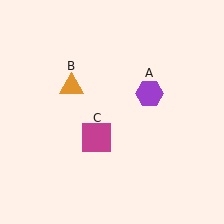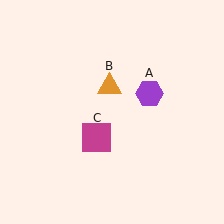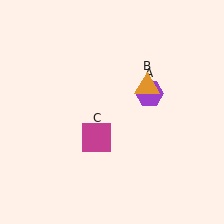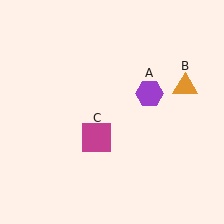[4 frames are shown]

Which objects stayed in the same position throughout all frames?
Purple hexagon (object A) and magenta square (object C) remained stationary.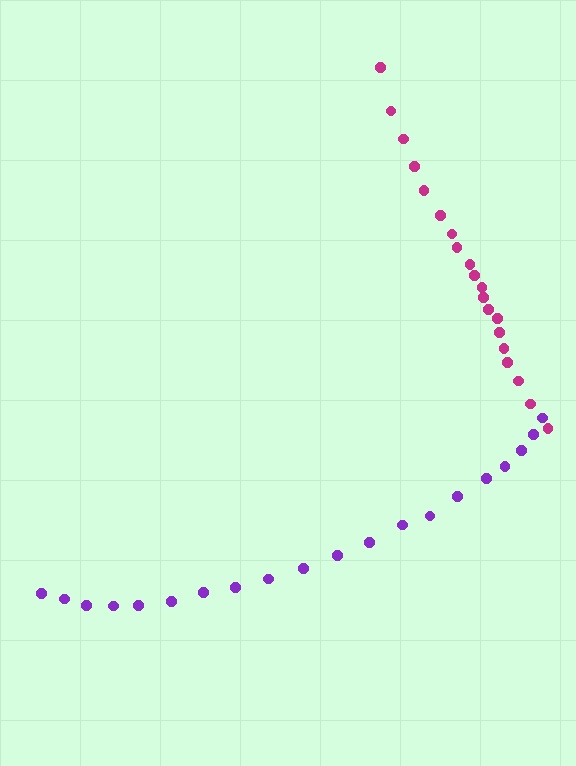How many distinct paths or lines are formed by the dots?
There are 2 distinct paths.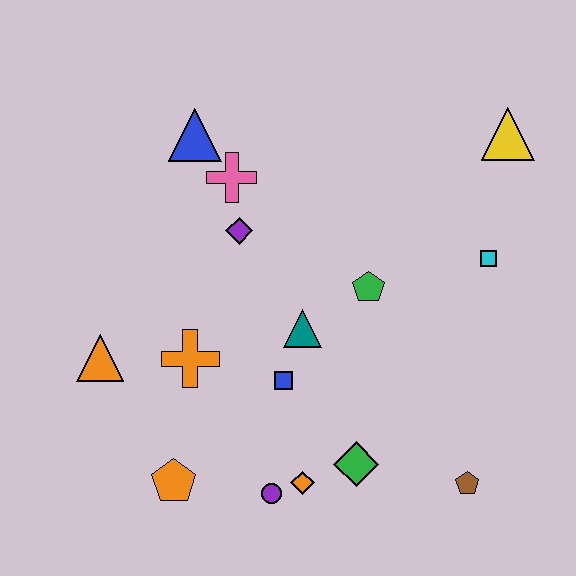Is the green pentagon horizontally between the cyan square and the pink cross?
Yes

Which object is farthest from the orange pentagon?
The yellow triangle is farthest from the orange pentagon.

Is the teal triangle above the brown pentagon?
Yes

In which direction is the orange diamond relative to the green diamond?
The orange diamond is to the left of the green diamond.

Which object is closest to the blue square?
The teal triangle is closest to the blue square.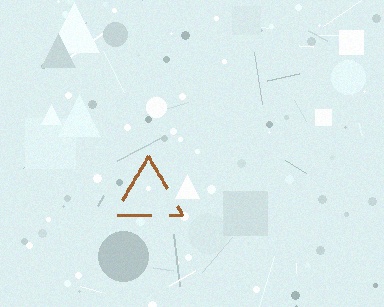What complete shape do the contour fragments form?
The contour fragments form a triangle.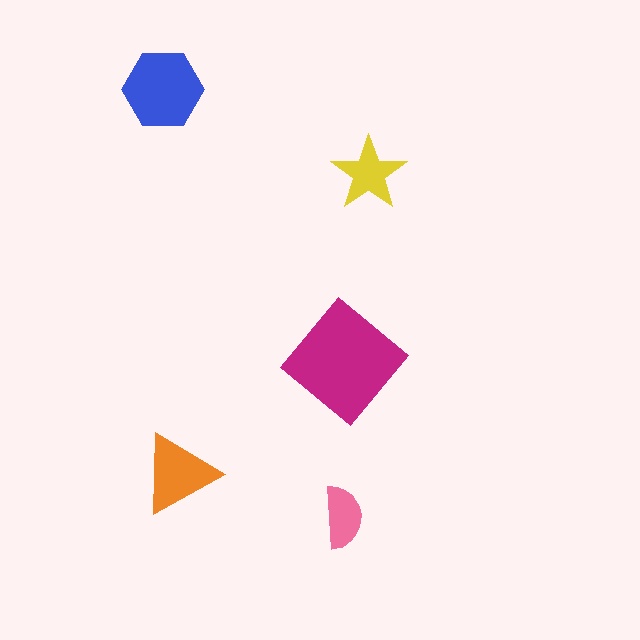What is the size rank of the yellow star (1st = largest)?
4th.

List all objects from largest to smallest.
The magenta diamond, the blue hexagon, the orange triangle, the yellow star, the pink semicircle.